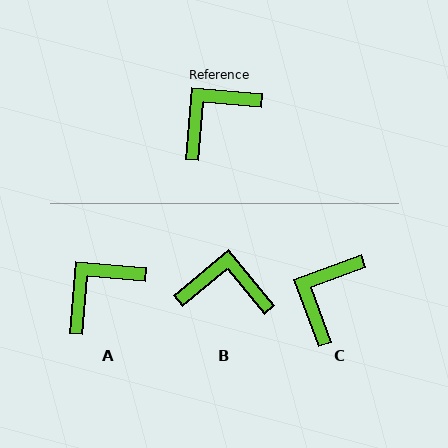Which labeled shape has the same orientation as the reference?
A.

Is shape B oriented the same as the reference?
No, it is off by about 46 degrees.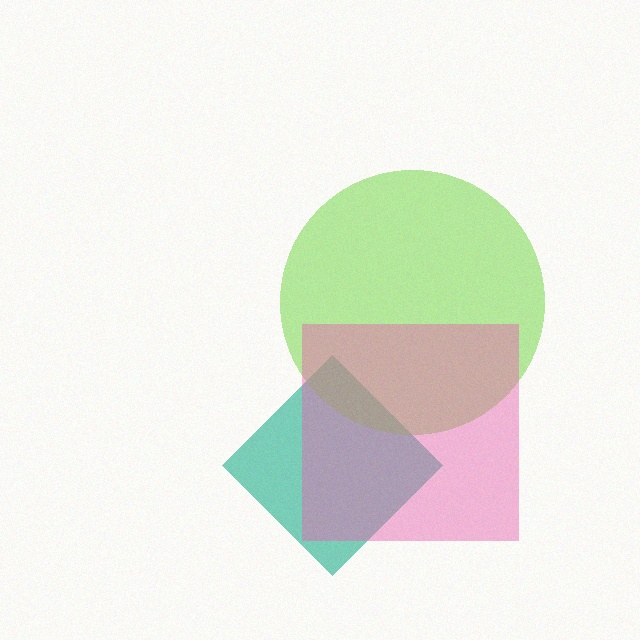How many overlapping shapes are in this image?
There are 3 overlapping shapes in the image.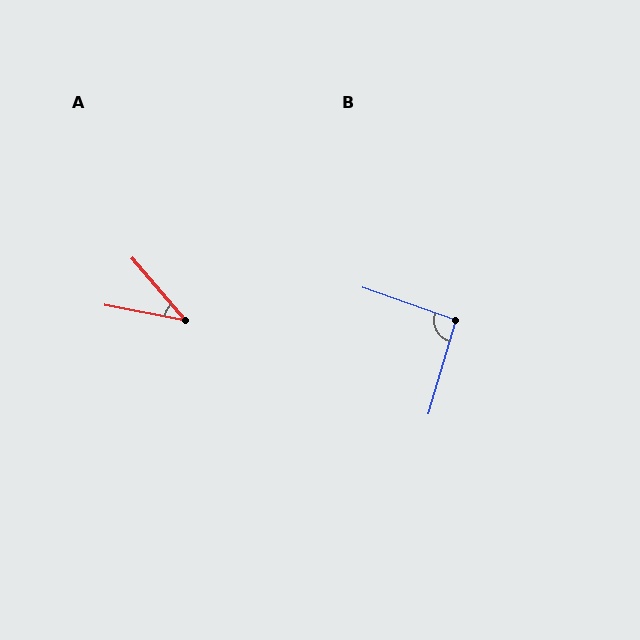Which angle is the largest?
B, at approximately 93 degrees.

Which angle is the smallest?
A, at approximately 38 degrees.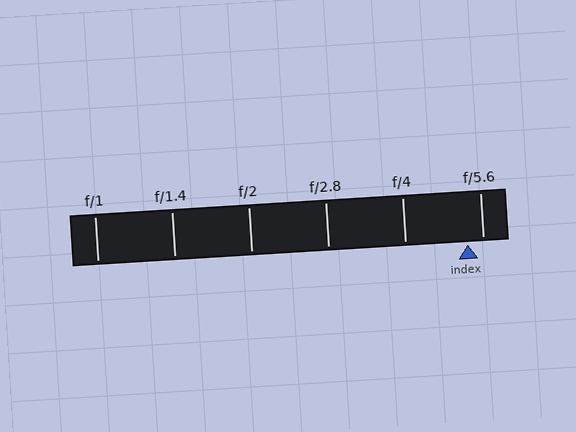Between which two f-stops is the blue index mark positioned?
The index mark is between f/4 and f/5.6.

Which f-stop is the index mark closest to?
The index mark is closest to f/5.6.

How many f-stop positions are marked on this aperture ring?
There are 6 f-stop positions marked.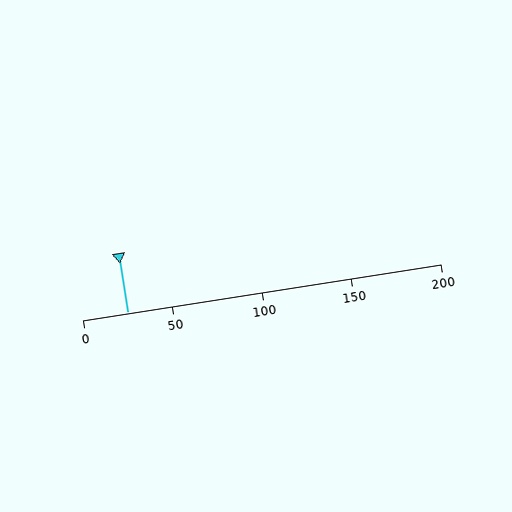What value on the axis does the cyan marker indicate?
The marker indicates approximately 25.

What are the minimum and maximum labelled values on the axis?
The axis runs from 0 to 200.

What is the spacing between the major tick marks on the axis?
The major ticks are spaced 50 apart.